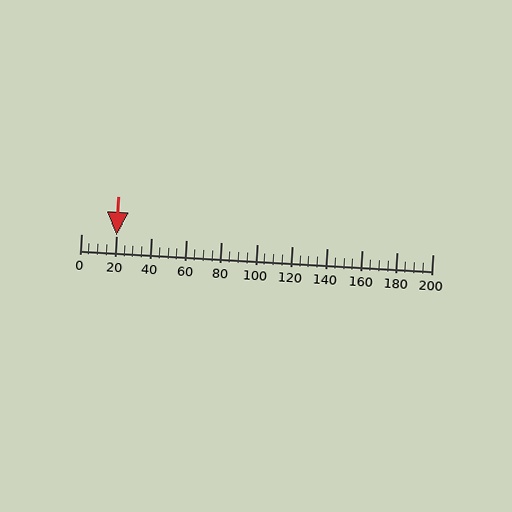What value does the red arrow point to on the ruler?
The red arrow points to approximately 20.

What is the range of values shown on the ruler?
The ruler shows values from 0 to 200.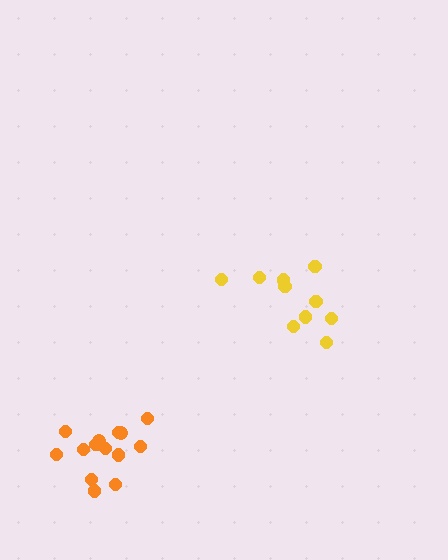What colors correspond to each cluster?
The clusters are colored: orange, yellow.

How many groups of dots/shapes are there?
There are 2 groups.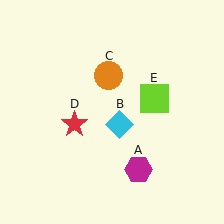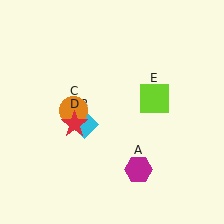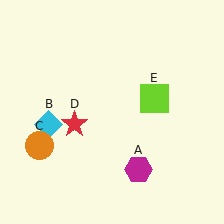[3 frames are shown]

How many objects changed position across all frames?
2 objects changed position: cyan diamond (object B), orange circle (object C).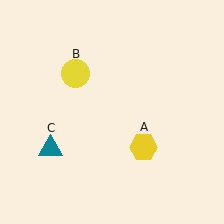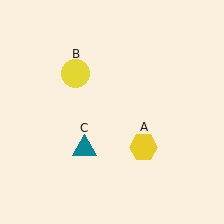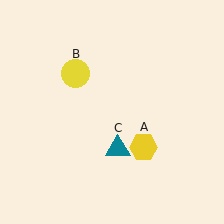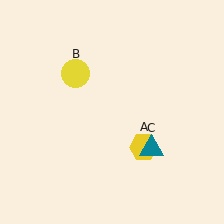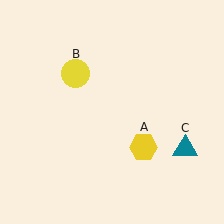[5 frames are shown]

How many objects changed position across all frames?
1 object changed position: teal triangle (object C).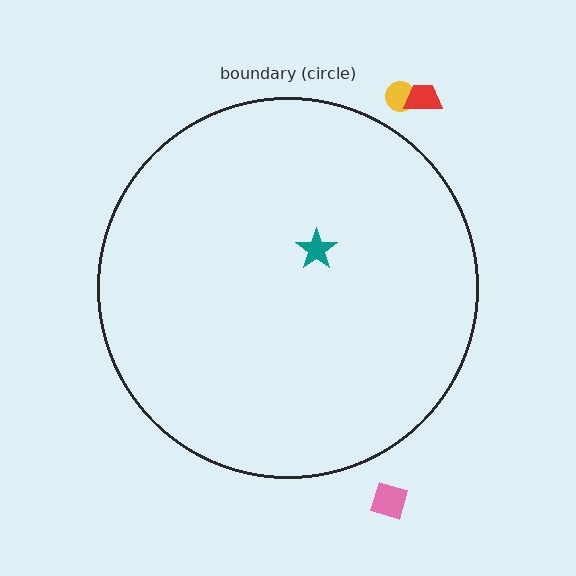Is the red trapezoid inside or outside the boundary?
Outside.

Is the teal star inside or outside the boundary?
Inside.